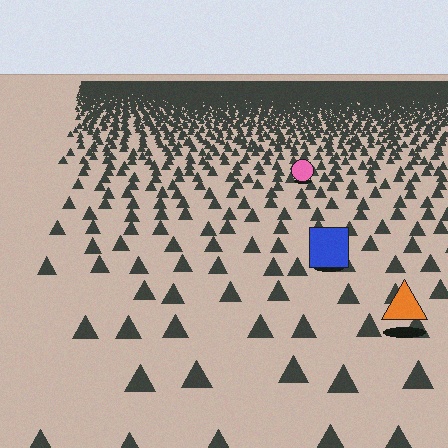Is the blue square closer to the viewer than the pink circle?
Yes. The blue square is closer — you can tell from the texture gradient: the ground texture is coarser near it.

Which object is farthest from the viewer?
The pink circle is farthest from the viewer. It appears smaller and the ground texture around it is denser.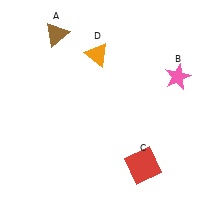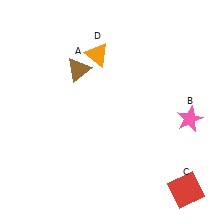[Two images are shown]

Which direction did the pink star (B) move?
The pink star (B) moved down.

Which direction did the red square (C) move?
The red square (C) moved right.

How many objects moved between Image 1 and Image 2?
3 objects moved between the two images.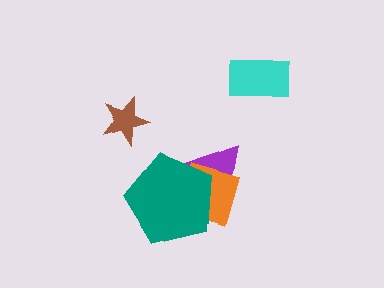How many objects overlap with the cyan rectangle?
0 objects overlap with the cyan rectangle.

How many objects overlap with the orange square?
2 objects overlap with the orange square.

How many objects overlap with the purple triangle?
2 objects overlap with the purple triangle.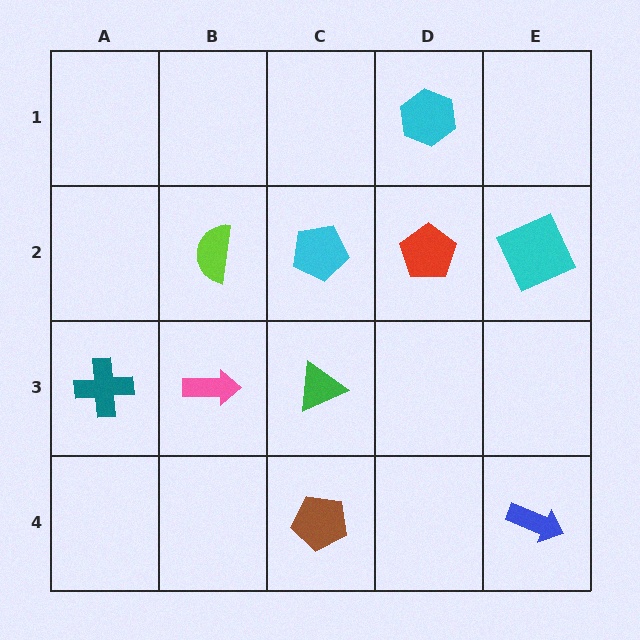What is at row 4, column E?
A blue arrow.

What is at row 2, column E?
A cyan square.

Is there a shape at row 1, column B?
No, that cell is empty.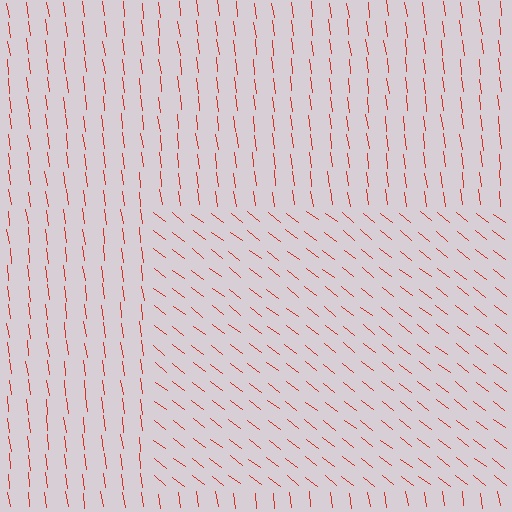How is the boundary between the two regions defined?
The boundary is defined purely by a change in line orientation (approximately 45 degrees difference). All lines are the same color and thickness.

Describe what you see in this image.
The image is filled with small red line segments. A rectangle region in the image has lines oriented differently from the surrounding lines, creating a visible texture boundary.